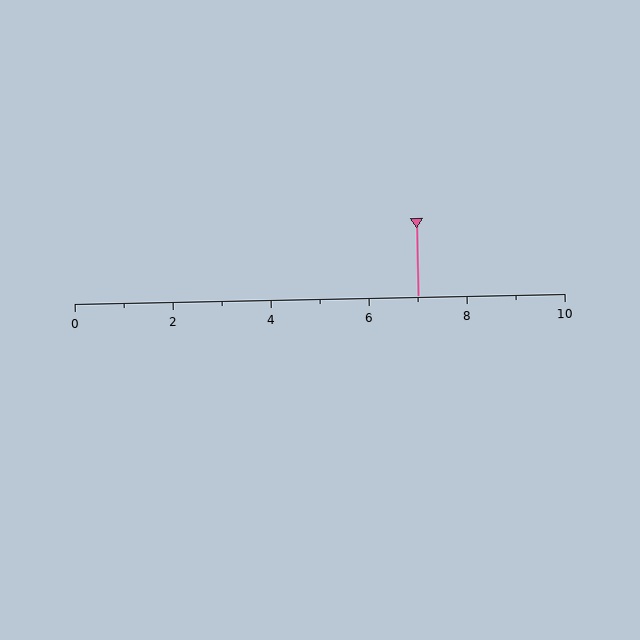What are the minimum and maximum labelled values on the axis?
The axis runs from 0 to 10.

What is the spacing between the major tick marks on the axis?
The major ticks are spaced 2 apart.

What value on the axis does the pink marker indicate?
The marker indicates approximately 7.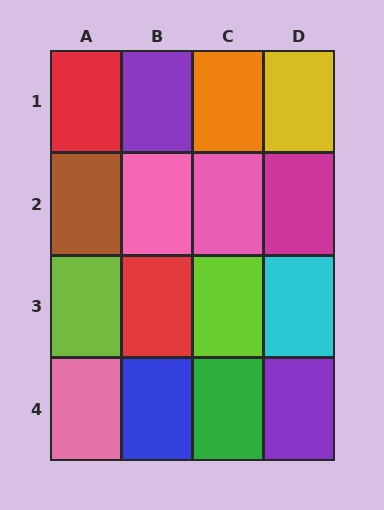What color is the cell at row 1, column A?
Red.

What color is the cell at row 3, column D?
Cyan.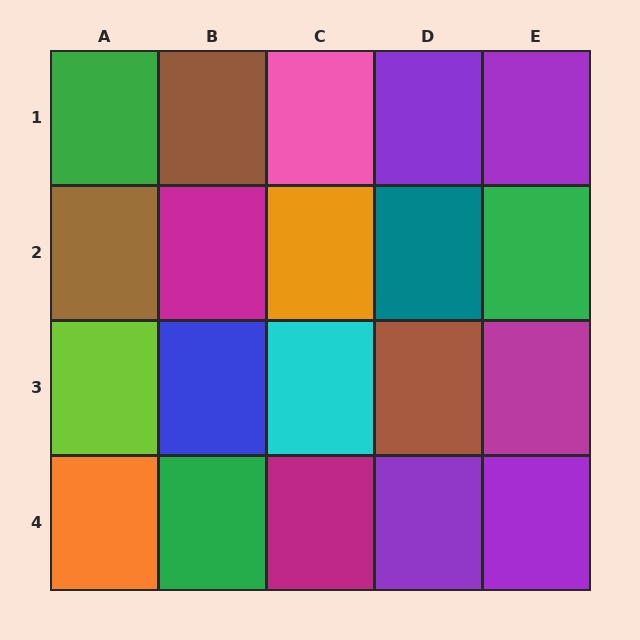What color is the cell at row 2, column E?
Green.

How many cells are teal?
1 cell is teal.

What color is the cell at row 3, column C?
Cyan.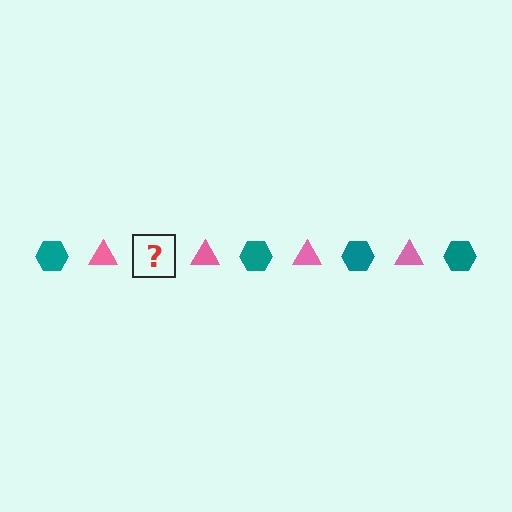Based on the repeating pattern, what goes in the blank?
The blank should be a teal hexagon.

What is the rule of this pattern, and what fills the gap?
The rule is that the pattern alternates between teal hexagon and pink triangle. The gap should be filled with a teal hexagon.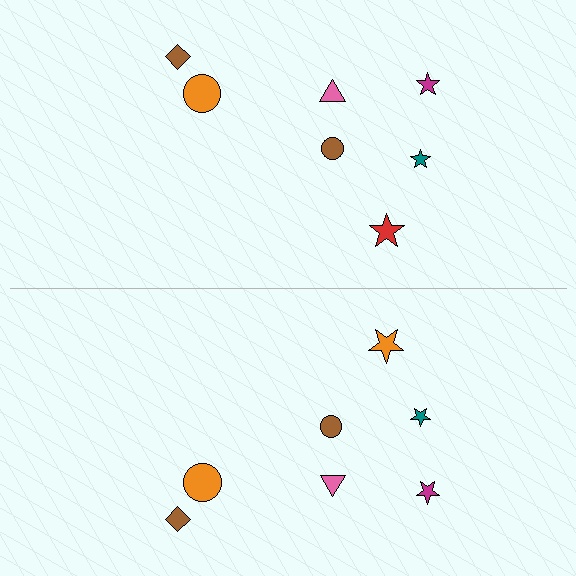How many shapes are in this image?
There are 14 shapes in this image.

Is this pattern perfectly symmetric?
No, the pattern is not perfectly symmetric. The orange star on the bottom side breaks the symmetry — its mirror counterpart is red.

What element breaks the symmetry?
The orange star on the bottom side breaks the symmetry — its mirror counterpart is red.